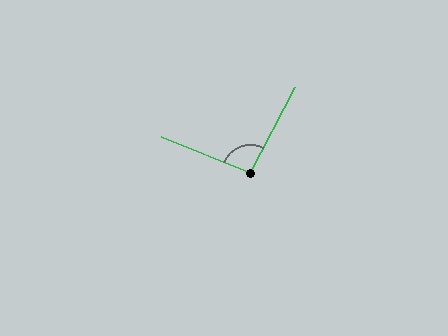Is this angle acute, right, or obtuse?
It is obtuse.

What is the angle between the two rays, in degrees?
Approximately 95 degrees.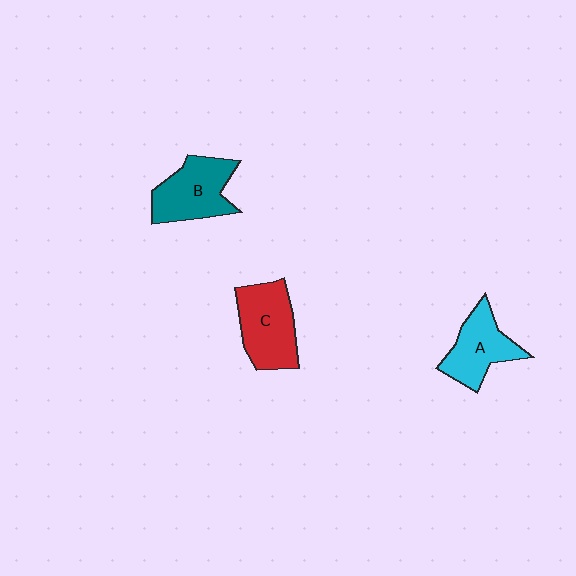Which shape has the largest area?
Shape C (red).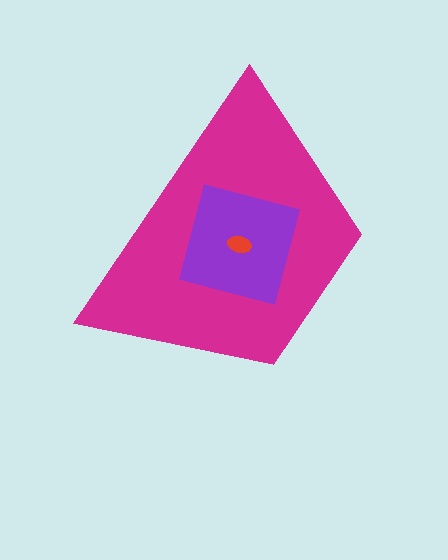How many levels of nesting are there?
3.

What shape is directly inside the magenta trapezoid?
The purple square.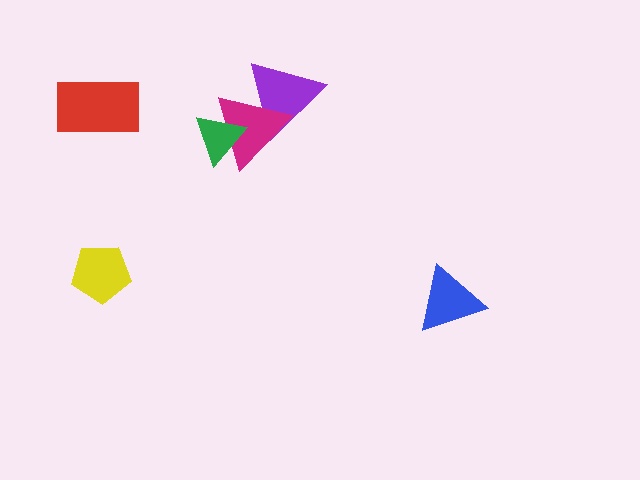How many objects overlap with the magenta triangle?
2 objects overlap with the magenta triangle.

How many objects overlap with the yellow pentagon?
0 objects overlap with the yellow pentagon.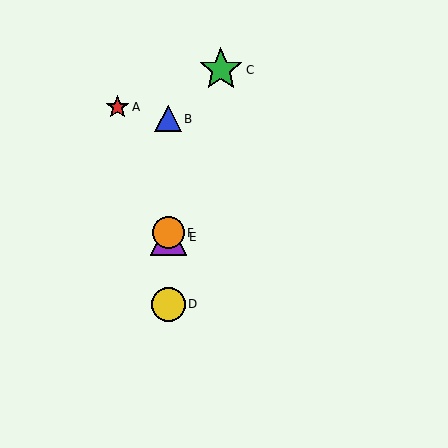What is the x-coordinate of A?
Object A is at x≈118.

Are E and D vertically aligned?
Yes, both are at x≈168.